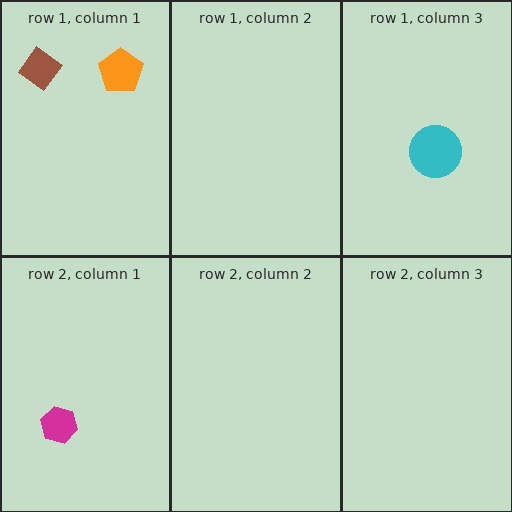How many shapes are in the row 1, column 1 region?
2.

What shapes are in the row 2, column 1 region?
The magenta hexagon.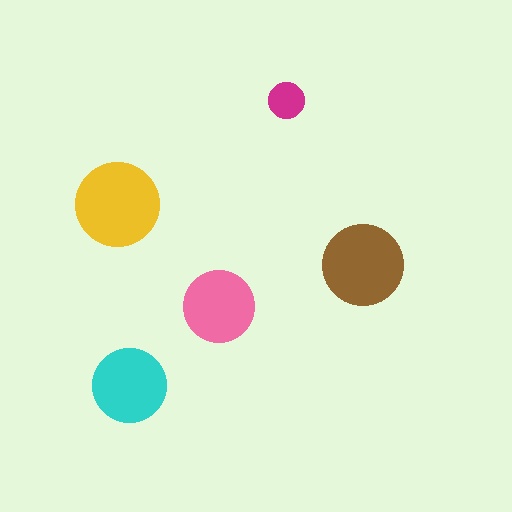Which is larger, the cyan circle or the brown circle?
The brown one.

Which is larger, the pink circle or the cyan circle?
The cyan one.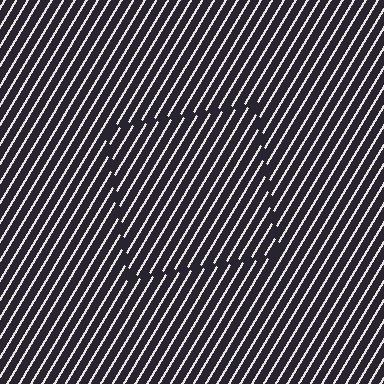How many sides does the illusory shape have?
4 sides — the line-ends trace a square.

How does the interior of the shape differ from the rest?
The interior of the shape contains the same grating, shifted by half a period — the contour is defined by the phase discontinuity where line-ends from the inner and outer gratings abut.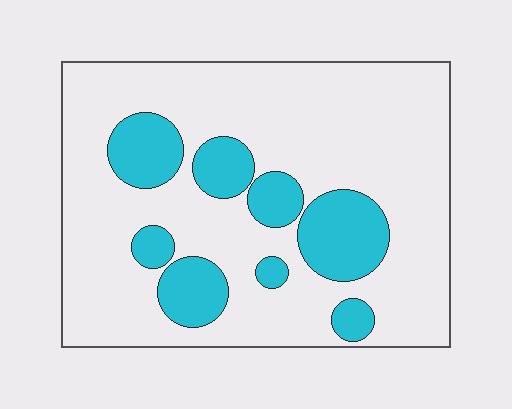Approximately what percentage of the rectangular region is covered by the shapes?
Approximately 20%.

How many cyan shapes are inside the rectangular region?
8.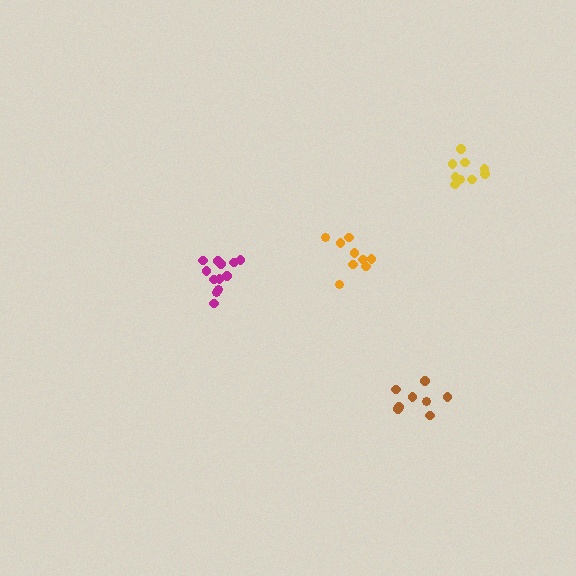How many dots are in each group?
Group 1: 9 dots, Group 2: 8 dots, Group 3: 12 dots, Group 4: 9 dots (38 total).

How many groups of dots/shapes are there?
There are 4 groups.